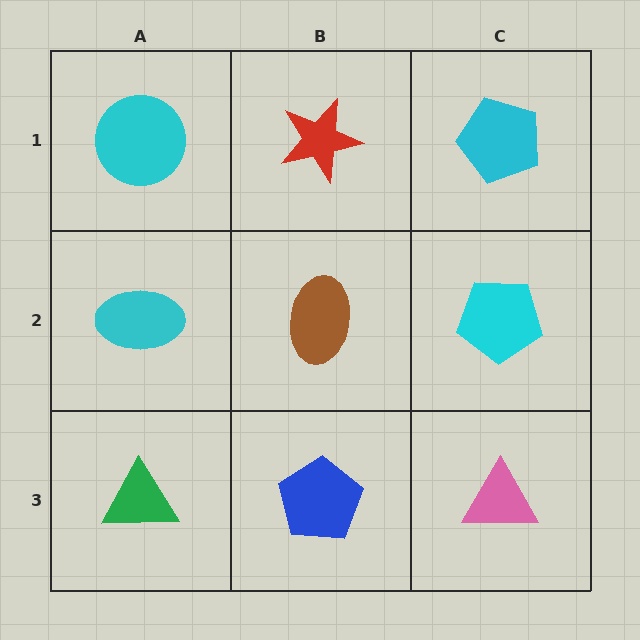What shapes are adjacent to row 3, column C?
A cyan pentagon (row 2, column C), a blue pentagon (row 3, column B).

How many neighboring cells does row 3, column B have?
3.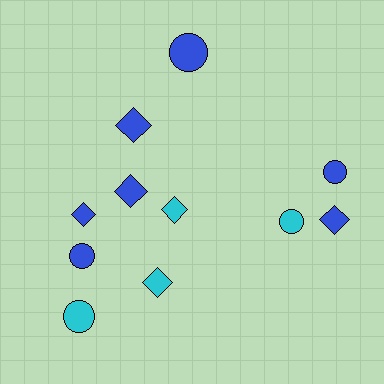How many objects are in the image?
There are 11 objects.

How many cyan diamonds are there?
There are 2 cyan diamonds.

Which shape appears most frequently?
Diamond, with 6 objects.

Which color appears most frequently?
Blue, with 7 objects.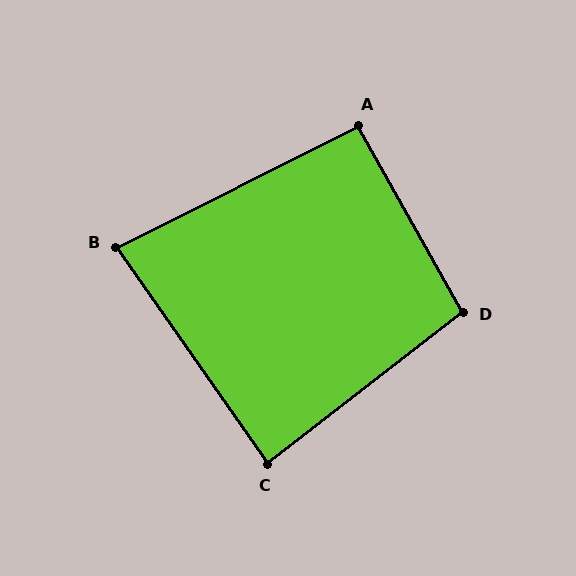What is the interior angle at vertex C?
Approximately 87 degrees (approximately right).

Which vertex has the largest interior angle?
D, at approximately 98 degrees.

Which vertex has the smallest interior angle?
B, at approximately 82 degrees.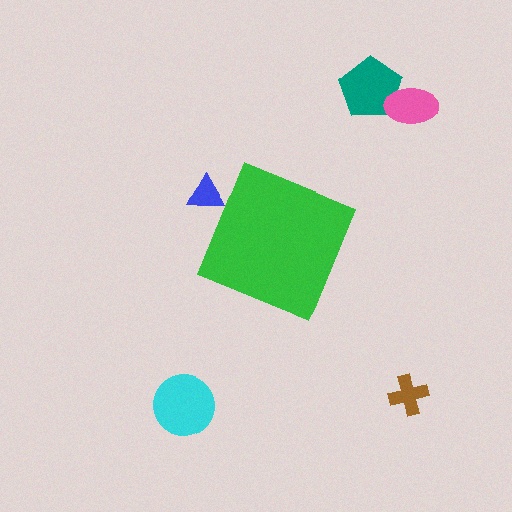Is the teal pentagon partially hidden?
No, the teal pentagon is fully visible.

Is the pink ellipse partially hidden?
No, the pink ellipse is fully visible.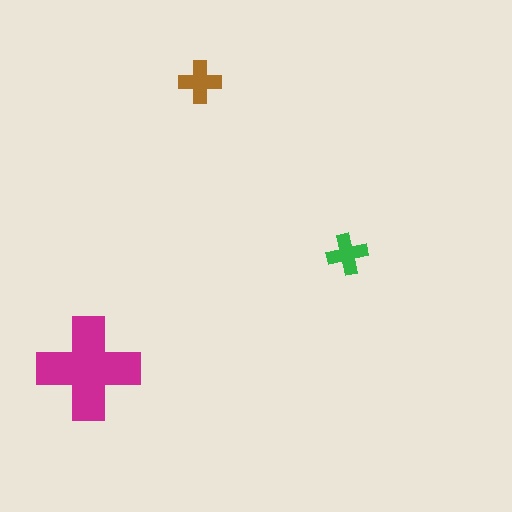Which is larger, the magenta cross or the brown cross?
The magenta one.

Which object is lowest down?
The magenta cross is bottommost.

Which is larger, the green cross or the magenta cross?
The magenta one.